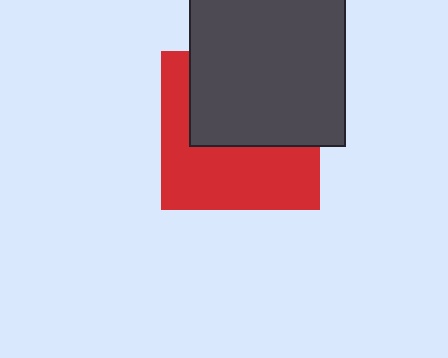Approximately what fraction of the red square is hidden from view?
Roughly 50% of the red square is hidden behind the dark gray square.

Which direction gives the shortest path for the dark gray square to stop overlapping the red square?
Moving up gives the shortest separation.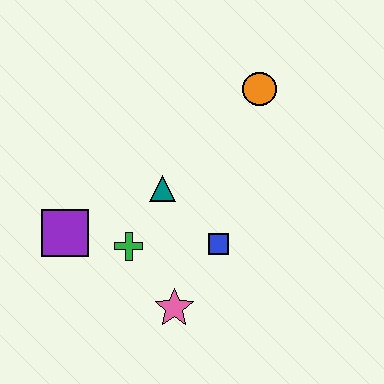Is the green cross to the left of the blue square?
Yes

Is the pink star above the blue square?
No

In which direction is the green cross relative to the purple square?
The green cross is to the right of the purple square.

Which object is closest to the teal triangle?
The green cross is closest to the teal triangle.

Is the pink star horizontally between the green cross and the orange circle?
Yes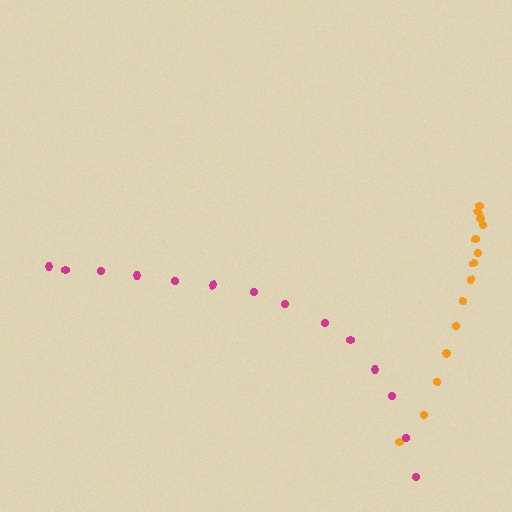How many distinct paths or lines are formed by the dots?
There are 2 distinct paths.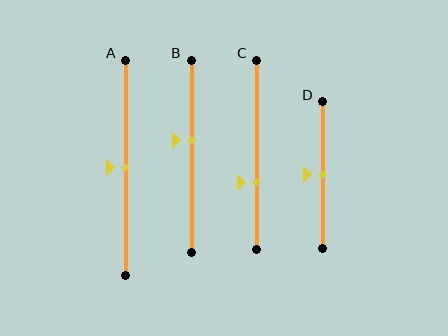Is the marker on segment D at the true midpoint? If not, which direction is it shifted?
Yes, the marker on segment D is at the true midpoint.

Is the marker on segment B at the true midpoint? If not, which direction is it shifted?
No, the marker on segment B is shifted upward by about 8% of the segment length.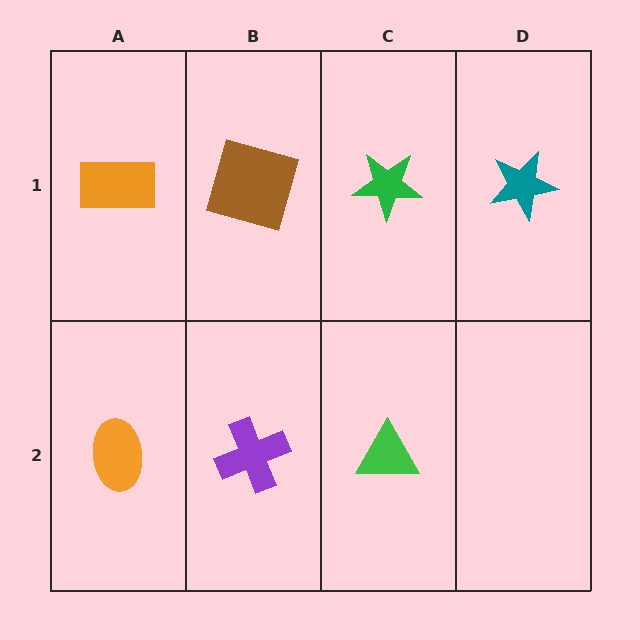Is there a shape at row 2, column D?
No, that cell is empty.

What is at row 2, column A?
An orange ellipse.